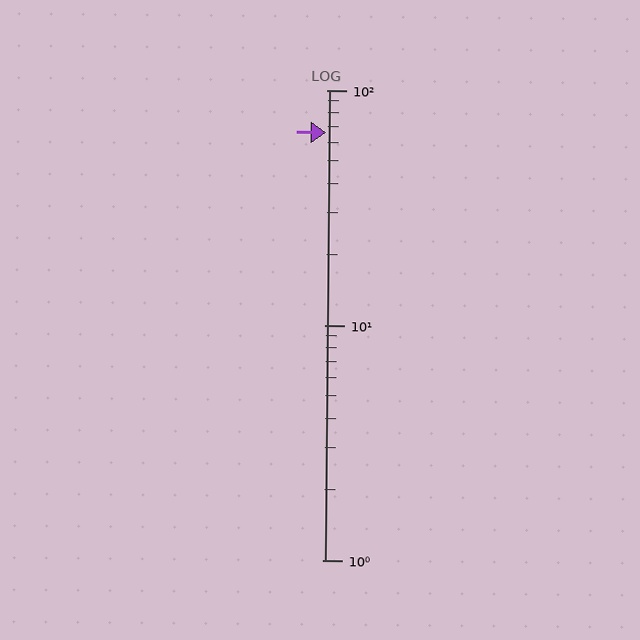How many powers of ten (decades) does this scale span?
The scale spans 2 decades, from 1 to 100.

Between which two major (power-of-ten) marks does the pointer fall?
The pointer is between 10 and 100.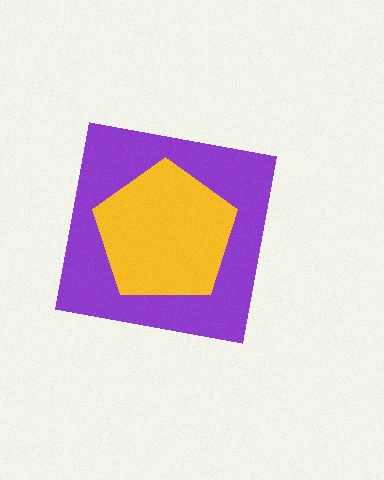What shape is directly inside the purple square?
The yellow pentagon.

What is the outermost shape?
The purple square.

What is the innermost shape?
The yellow pentagon.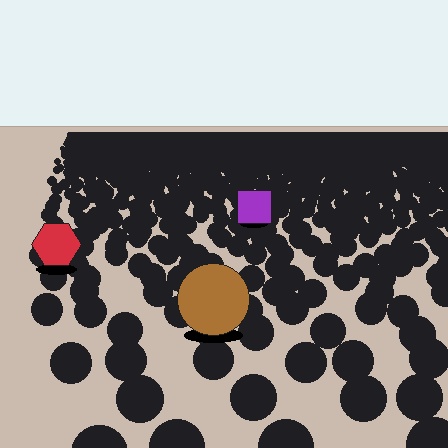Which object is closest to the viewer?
The brown circle is closest. The texture marks near it are larger and more spread out.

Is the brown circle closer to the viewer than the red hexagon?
Yes. The brown circle is closer — you can tell from the texture gradient: the ground texture is coarser near it.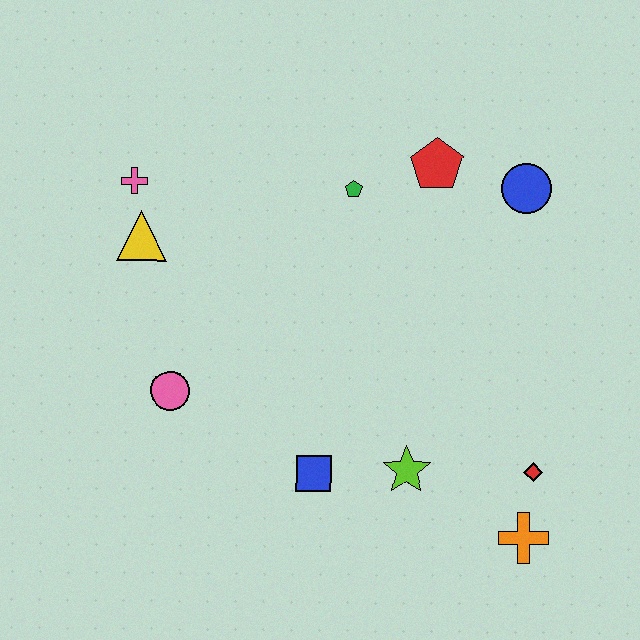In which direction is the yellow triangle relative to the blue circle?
The yellow triangle is to the left of the blue circle.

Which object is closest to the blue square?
The lime star is closest to the blue square.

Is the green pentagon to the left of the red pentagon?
Yes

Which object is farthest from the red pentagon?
The orange cross is farthest from the red pentagon.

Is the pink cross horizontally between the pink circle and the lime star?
No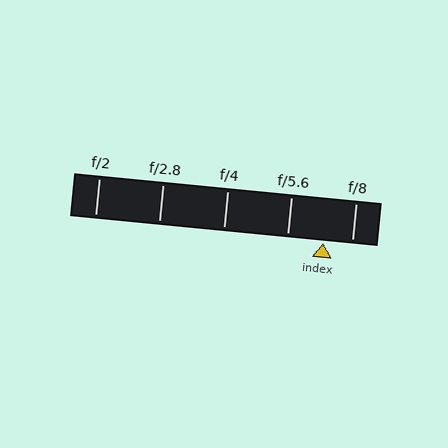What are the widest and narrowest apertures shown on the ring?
The widest aperture shown is f/2 and the narrowest is f/8.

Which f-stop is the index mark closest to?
The index mark is closest to f/8.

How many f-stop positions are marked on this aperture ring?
There are 5 f-stop positions marked.